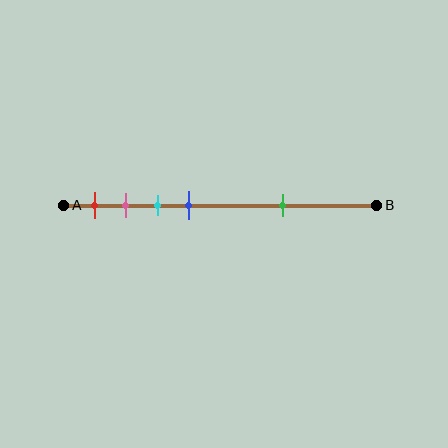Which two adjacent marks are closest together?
The pink and cyan marks are the closest adjacent pair.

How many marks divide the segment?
There are 5 marks dividing the segment.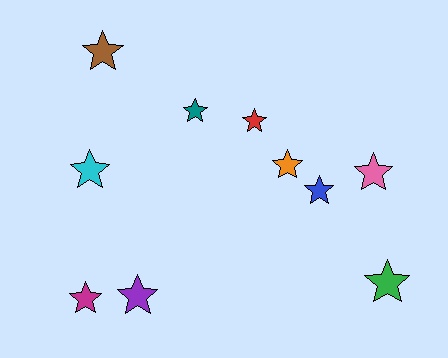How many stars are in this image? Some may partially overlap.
There are 10 stars.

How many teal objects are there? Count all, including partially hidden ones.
There is 1 teal object.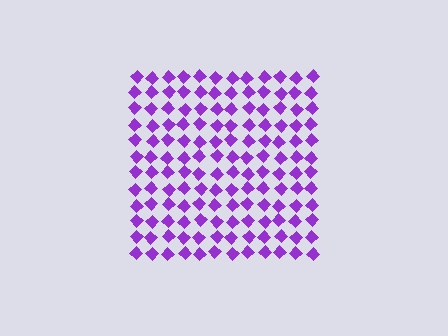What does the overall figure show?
The overall figure shows a square.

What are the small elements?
The small elements are diamonds.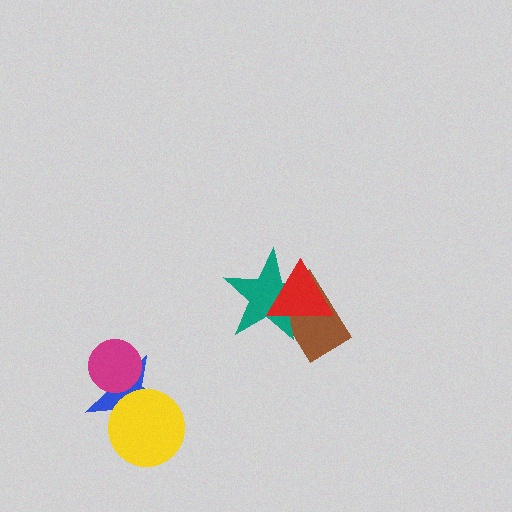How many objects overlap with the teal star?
2 objects overlap with the teal star.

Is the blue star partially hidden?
Yes, it is partially covered by another shape.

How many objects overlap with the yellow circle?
1 object overlaps with the yellow circle.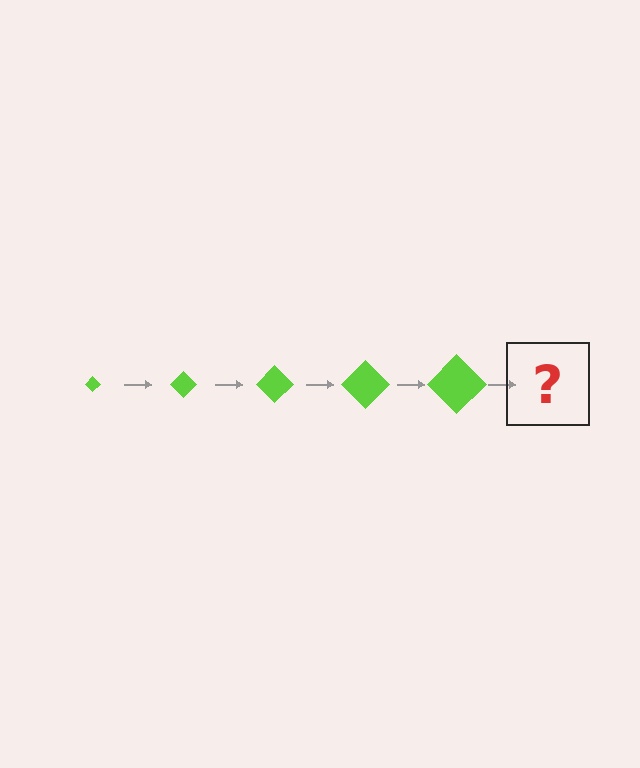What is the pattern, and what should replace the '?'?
The pattern is that the diamond gets progressively larger each step. The '?' should be a lime diamond, larger than the previous one.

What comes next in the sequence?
The next element should be a lime diamond, larger than the previous one.